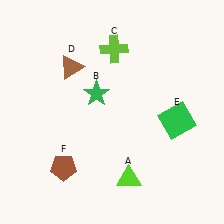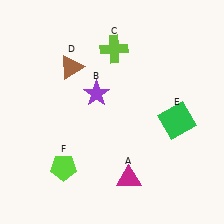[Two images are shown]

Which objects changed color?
A changed from lime to magenta. B changed from green to purple. F changed from brown to lime.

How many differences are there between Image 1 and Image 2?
There are 3 differences between the two images.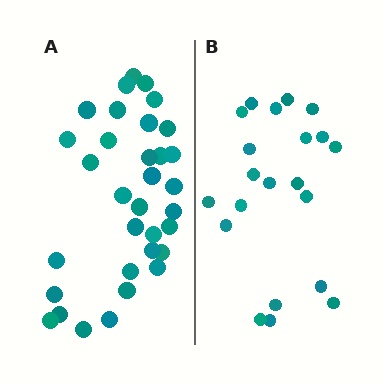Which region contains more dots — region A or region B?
Region A (the left region) has more dots.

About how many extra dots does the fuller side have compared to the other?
Region A has roughly 12 or so more dots than region B.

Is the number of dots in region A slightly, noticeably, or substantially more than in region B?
Region A has substantially more. The ratio is roughly 1.6 to 1.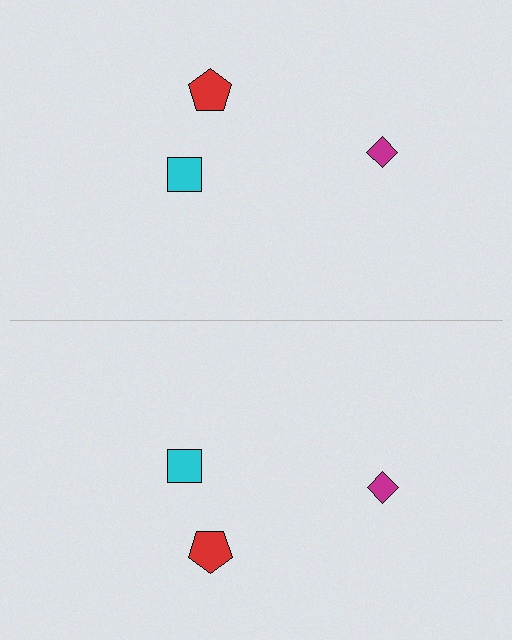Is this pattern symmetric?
Yes, this pattern has bilateral (reflection) symmetry.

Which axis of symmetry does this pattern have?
The pattern has a horizontal axis of symmetry running through the center of the image.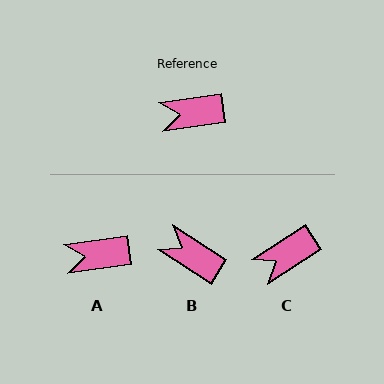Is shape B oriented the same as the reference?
No, it is off by about 41 degrees.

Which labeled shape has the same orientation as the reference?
A.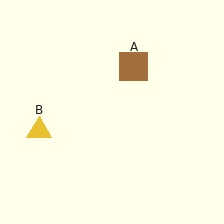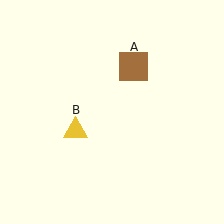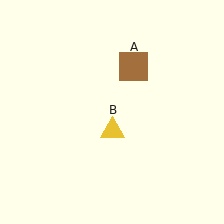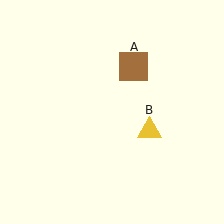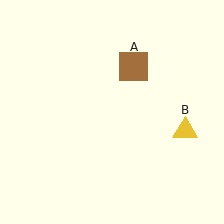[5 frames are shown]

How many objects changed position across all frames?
1 object changed position: yellow triangle (object B).